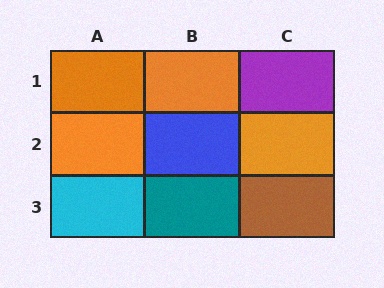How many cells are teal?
1 cell is teal.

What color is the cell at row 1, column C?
Purple.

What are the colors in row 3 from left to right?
Cyan, teal, brown.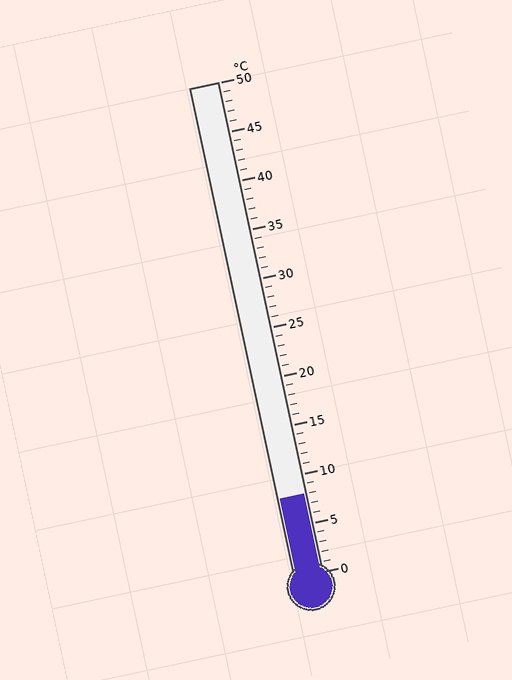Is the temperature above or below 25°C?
The temperature is below 25°C.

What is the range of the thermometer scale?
The thermometer scale ranges from 0°C to 50°C.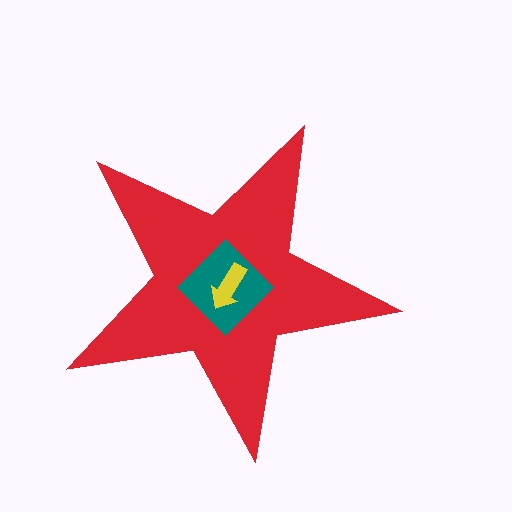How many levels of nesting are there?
3.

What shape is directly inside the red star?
The teal diamond.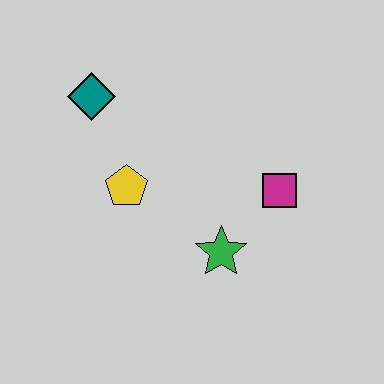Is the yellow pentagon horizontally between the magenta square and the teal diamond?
Yes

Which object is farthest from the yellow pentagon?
The magenta square is farthest from the yellow pentagon.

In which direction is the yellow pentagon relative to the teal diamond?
The yellow pentagon is below the teal diamond.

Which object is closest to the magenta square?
The green star is closest to the magenta square.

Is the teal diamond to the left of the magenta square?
Yes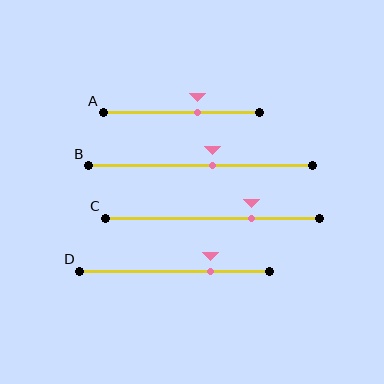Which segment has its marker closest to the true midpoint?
Segment B has its marker closest to the true midpoint.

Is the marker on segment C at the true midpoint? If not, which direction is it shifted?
No, the marker on segment C is shifted to the right by about 18% of the segment length.